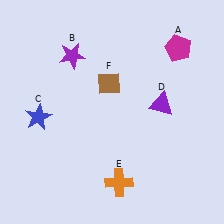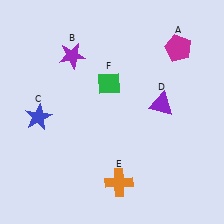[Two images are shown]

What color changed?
The diamond (F) changed from brown in Image 1 to green in Image 2.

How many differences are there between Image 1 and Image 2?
There is 1 difference between the two images.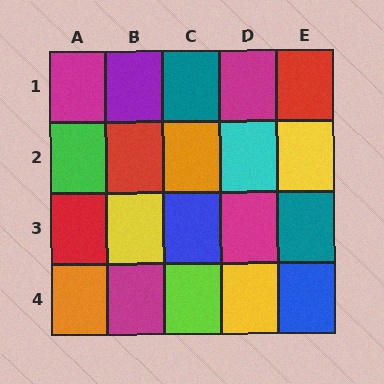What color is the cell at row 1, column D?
Magenta.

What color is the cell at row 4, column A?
Orange.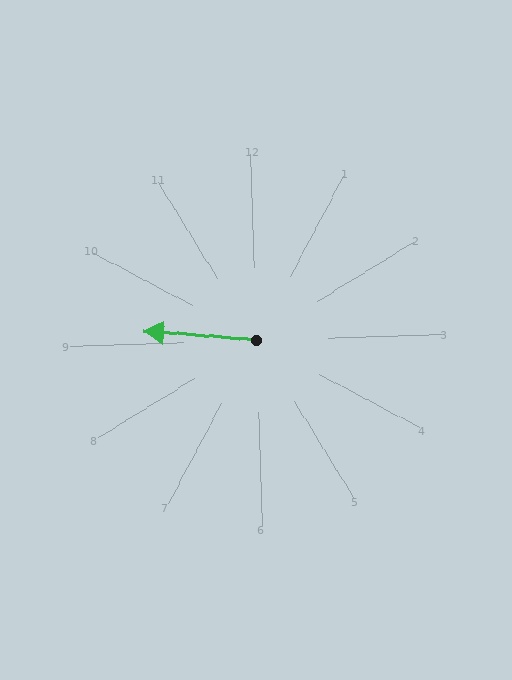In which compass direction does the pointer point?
West.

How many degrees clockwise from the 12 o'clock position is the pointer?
Approximately 276 degrees.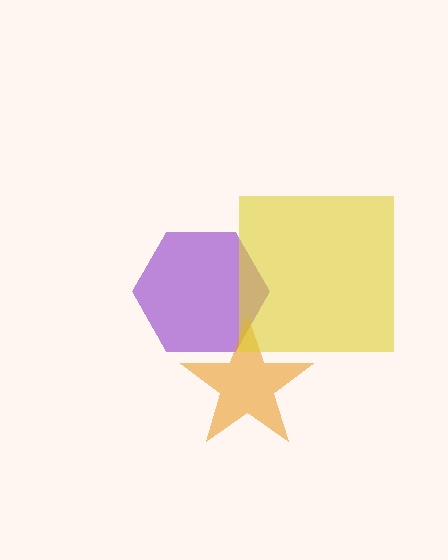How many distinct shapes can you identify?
There are 3 distinct shapes: a purple hexagon, an orange star, a yellow square.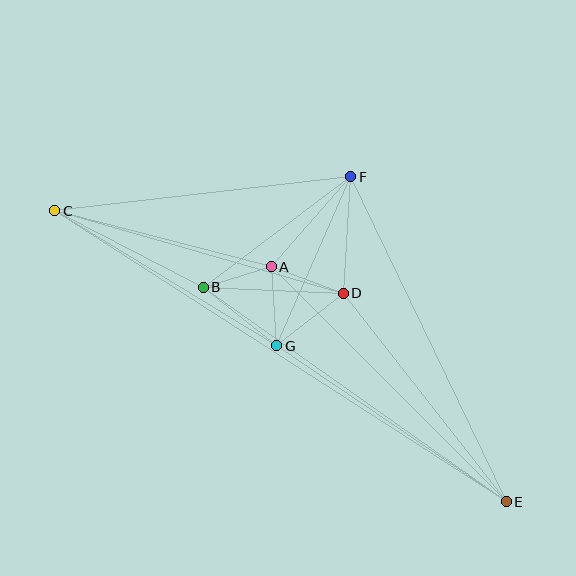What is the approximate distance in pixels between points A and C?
The distance between A and C is approximately 224 pixels.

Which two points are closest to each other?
Points A and B are closest to each other.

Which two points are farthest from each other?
Points C and E are farthest from each other.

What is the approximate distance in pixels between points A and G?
The distance between A and G is approximately 79 pixels.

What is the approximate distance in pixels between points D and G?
The distance between D and G is approximately 85 pixels.